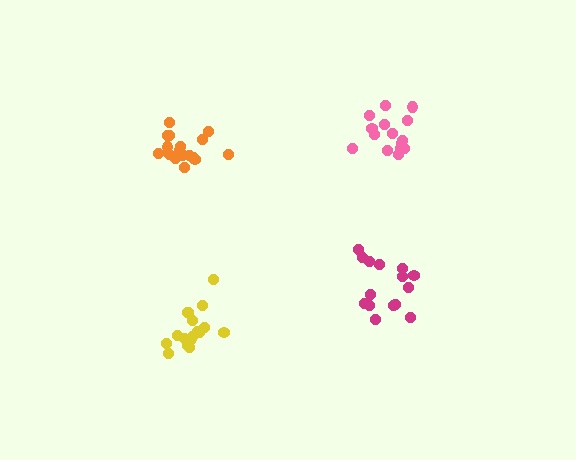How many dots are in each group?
Group 1: 15 dots, Group 2: 18 dots, Group 3: 17 dots, Group 4: 16 dots (66 total).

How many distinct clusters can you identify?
There are 4 distinct clusters.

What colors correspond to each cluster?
The clusters are colored: magenta, yellow, orange, pink.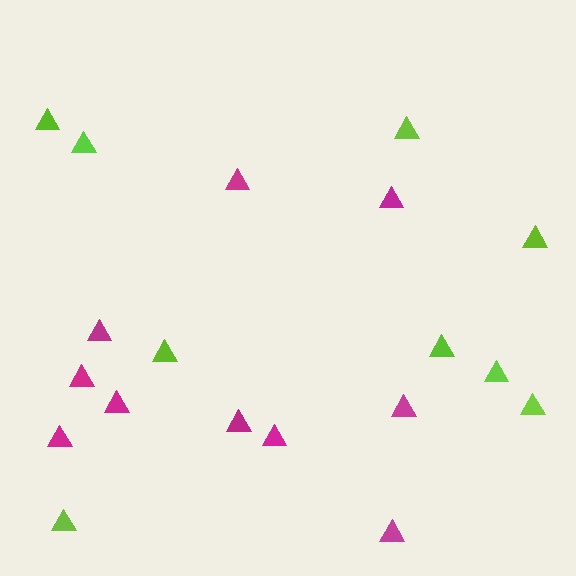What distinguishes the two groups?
There are 2 groups: one group of magenta triangles (10) and one group of lime triangles (9).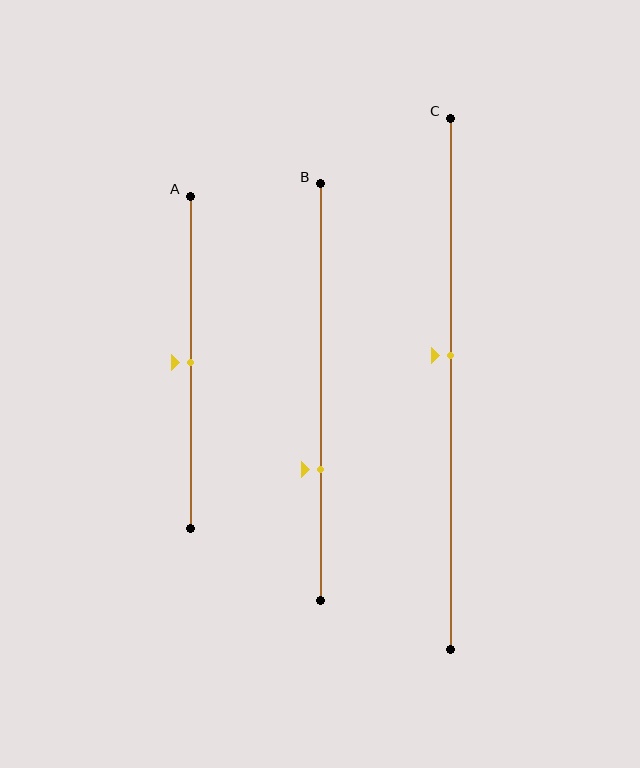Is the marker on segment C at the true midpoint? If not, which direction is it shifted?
No, the marker on segment C is shifted upward by about 5% of the segment length.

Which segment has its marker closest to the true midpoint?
Segment A has its marker closest to the true midpoint.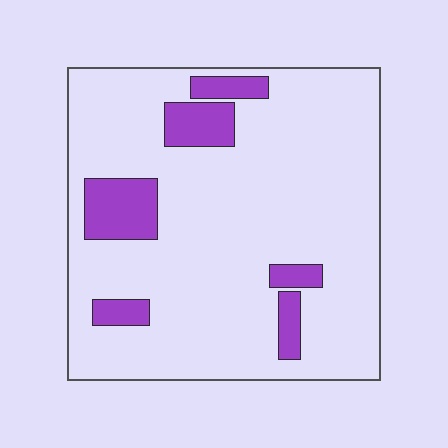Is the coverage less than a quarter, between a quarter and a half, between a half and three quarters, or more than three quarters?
Less than a quarter.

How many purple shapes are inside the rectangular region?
6.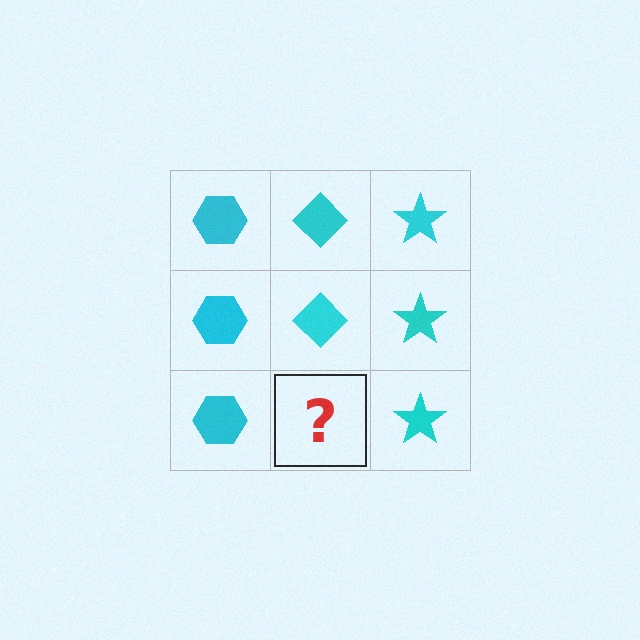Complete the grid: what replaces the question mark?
The question mark should be replaced with a cyan diamond.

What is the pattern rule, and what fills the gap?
The rule is that each column has a consistent shape. The gap should be filled with a cyan diamond.